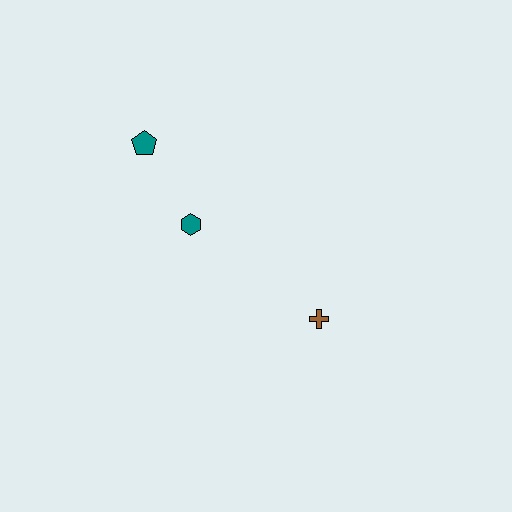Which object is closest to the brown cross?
The teal hexagon is closest to the brown cross.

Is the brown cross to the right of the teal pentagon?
Yes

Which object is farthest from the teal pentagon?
The brown cross is farthest from the teal pentagon.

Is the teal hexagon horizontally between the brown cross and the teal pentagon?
Yes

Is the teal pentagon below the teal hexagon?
No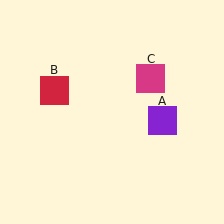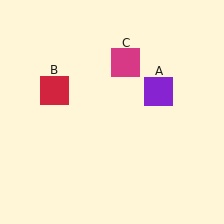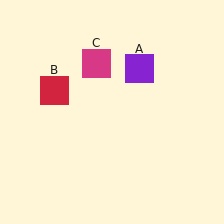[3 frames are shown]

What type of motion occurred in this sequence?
The purple square (object A), magenta square (object C) rotated counterclockwise around the center of the scene.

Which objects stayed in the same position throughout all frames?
Red square (object B) remained stationary.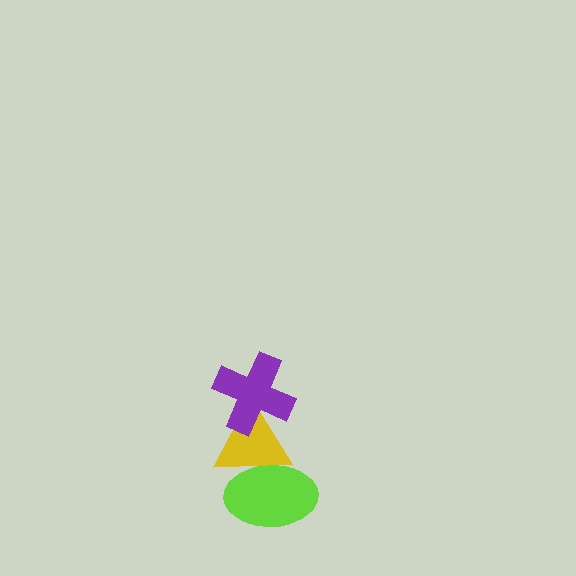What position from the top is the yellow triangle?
The yellow triangle is 2nd from the top.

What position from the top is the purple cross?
The purple cross is 1st from the top.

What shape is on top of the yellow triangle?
The purple cross is on top of the yellow triangle.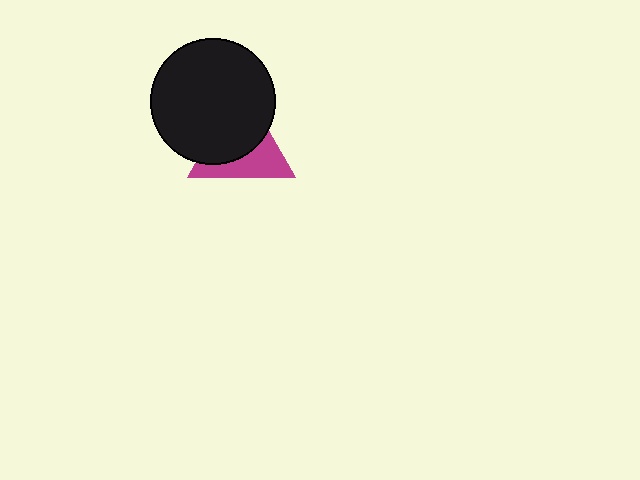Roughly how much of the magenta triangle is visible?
A small part of it is visible (roughly 42%).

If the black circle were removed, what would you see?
You would see the complete magenta triangle.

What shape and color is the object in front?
The object in front is a black circle.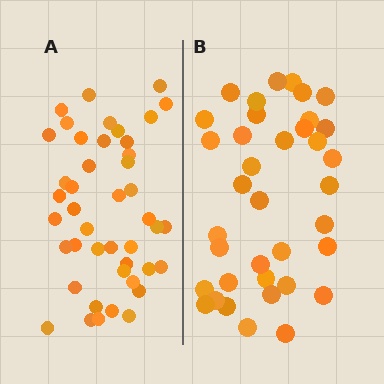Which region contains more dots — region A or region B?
Region A (the left region) has more dots.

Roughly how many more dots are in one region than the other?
Region A has roughly 8 or so more dots than region B.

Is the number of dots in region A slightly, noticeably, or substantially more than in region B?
Region A has only slightly more — the two regions are fairly close. The ratio is roughly 1.2 to 1.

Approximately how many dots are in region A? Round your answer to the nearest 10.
About 40 dots. (The exact count is 44, which rounds to 40.)